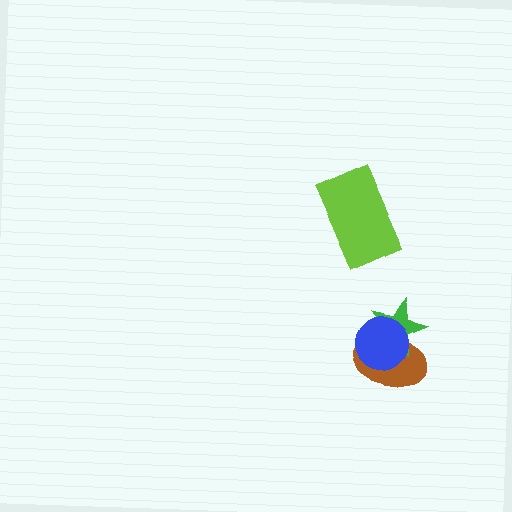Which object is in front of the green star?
The blue circle is in front of the green star.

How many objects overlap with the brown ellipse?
2 objects overlap with the brown ellipse.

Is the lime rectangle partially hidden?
No, no other shape covers it.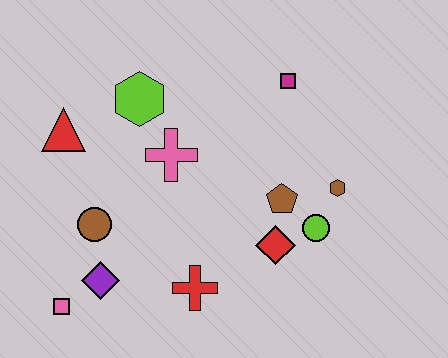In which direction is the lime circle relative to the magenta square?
The lime circle is below the magenta square.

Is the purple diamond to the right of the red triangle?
Yes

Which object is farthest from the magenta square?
The pink square is farthest from the magenta square.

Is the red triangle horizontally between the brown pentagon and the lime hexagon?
No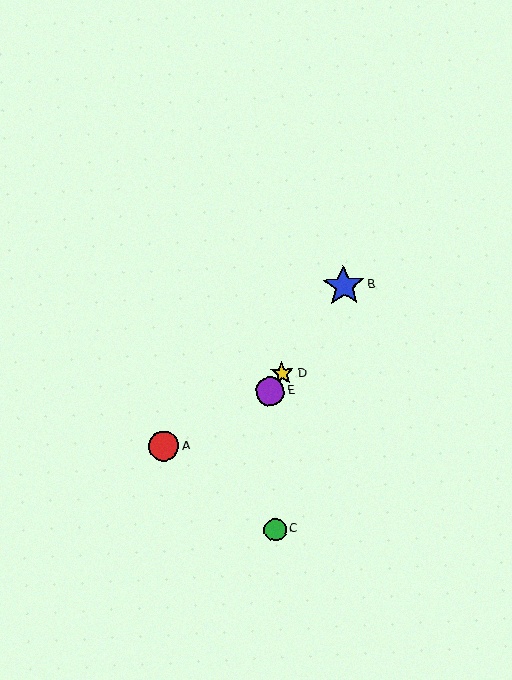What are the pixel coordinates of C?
Object C is at (275, 530).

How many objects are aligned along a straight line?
3 objects (B, D, E) are aligned along a straight line.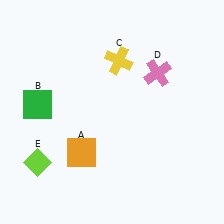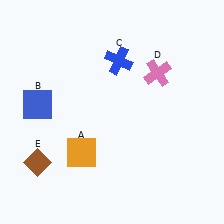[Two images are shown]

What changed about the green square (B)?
In Image 1, B is green. In Image 2, it changed to blue.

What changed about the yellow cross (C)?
In Image 1, C is yellow. In Image 2, it changed to blue.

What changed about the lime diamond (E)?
In Image 1, E is lime. In Image 2, it changed to brown.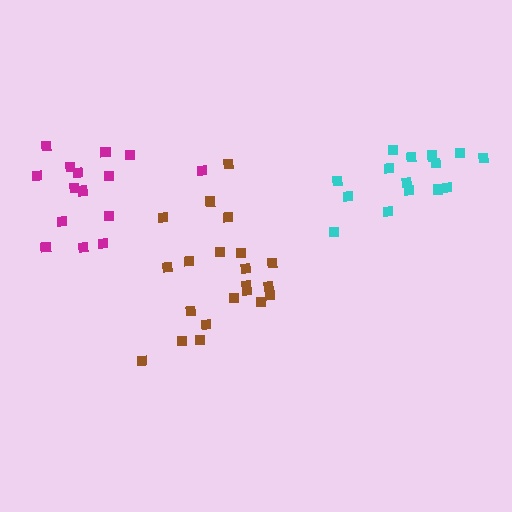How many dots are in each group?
Group 1: 21 dots, Group 2: 16 dots, Group 3: 15 dots (52 total).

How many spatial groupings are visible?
There are 3 spatial groupings.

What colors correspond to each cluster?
The clusters are colored: brown, cyan, magenta.